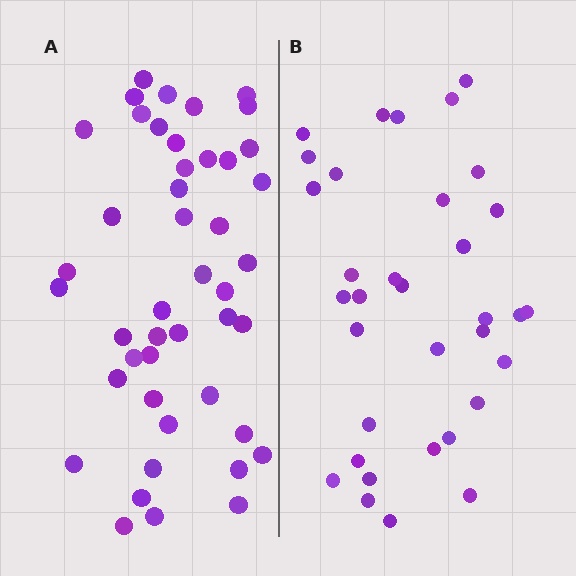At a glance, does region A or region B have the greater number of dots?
Region A (the left region) has more dots.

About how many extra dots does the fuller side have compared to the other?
Region A has roughly 12 or so more dots than region B.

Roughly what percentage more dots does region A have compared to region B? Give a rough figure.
About 30% more.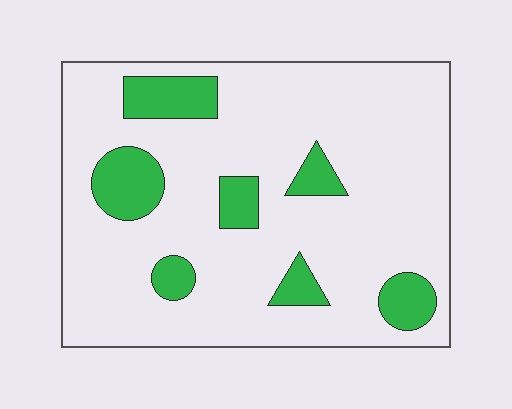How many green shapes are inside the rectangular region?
7.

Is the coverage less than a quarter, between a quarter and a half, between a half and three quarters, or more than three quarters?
Less than a quarter.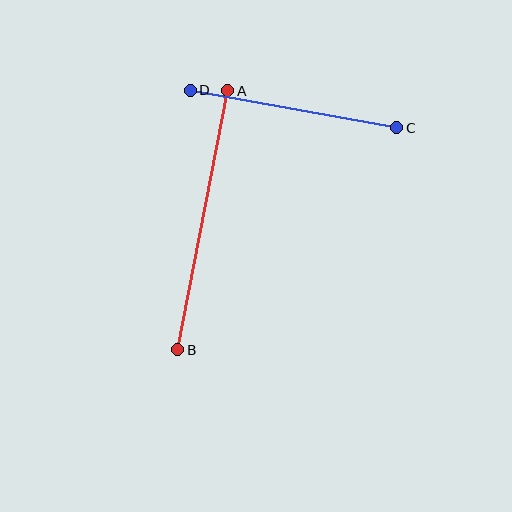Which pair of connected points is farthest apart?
Points A and B are farthest apart.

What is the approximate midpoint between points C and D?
The midpoint is at approximately (293, 109) pixels.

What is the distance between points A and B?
The distance is approximately 264 pixels.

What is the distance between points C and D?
The distance is approximately 210 pixels.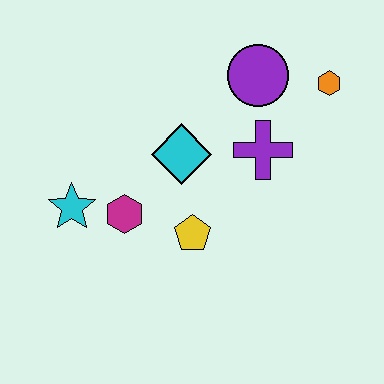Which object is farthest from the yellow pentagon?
The orange hexagon is farthest from the yellow pentagon.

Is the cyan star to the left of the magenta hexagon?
Yes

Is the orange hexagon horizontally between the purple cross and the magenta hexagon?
No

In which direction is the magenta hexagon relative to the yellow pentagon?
The magenta hexagon is to the left of the yellow pentagon.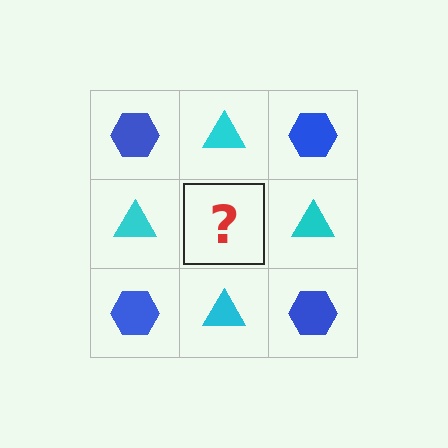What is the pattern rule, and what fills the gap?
The rule is that it alternates blue hexagon and cyan triangle in a checkerboard pattern. The gap should be filled with a blue hexagon.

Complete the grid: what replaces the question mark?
The question mark should be replaced with a blue hexagon.